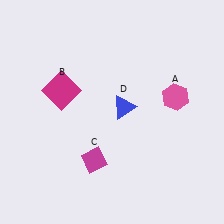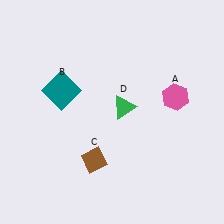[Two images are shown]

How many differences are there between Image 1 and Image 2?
There are 3 differences between the two images.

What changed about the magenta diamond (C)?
In Image 1, C is magenta. In Image 2, it changed to brown.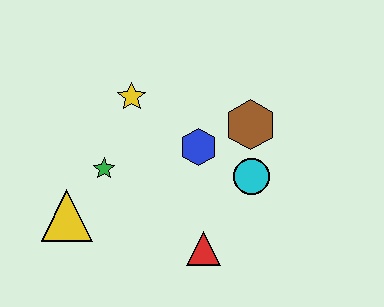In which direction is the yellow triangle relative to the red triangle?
The yellow triangle is to the left of the red triangle.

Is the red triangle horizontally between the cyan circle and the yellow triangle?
Yes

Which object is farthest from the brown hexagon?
The yellow triangle is farthest from the brown hexagon.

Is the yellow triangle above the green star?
No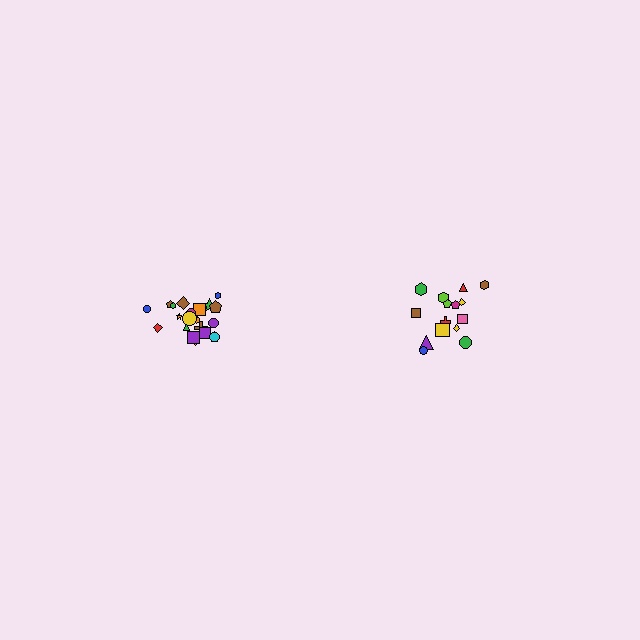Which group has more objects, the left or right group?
The left group.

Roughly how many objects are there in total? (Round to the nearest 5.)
Roughly 35 objects in total.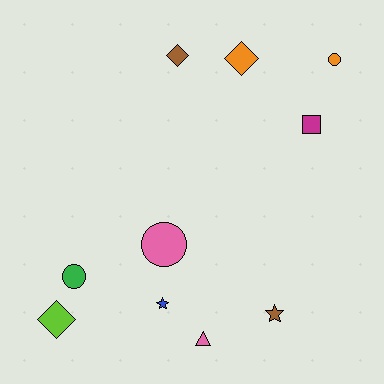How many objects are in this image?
There are 10 objects.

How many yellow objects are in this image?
There are no yellow objects.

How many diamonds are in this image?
There are 3 diamonds.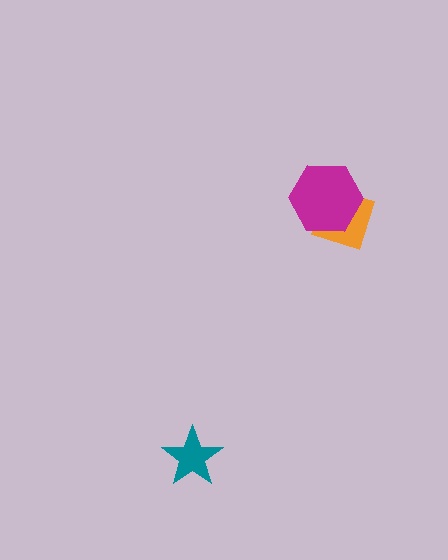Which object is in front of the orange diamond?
The magenta hexagon is in front of the orange diamond.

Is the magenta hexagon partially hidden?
No, no other shape covers it.